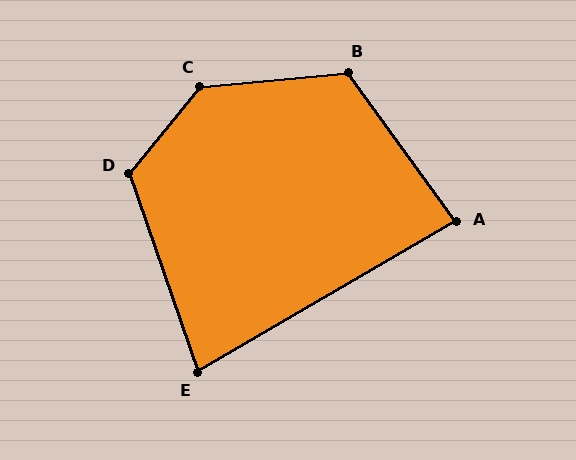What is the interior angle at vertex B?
Approximately 121 degrees (obtuse).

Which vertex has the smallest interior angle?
E, at approximately 79 degrees.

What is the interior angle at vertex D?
Approximately 122 degrees (obtuse).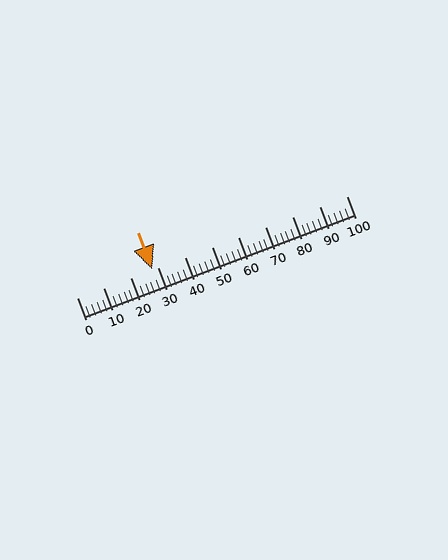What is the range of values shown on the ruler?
The ruler shows values from 0 to 100.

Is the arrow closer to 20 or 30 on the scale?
The arrow is closer to 30.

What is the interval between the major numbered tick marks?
The major tick marks are spaced 10 units apart.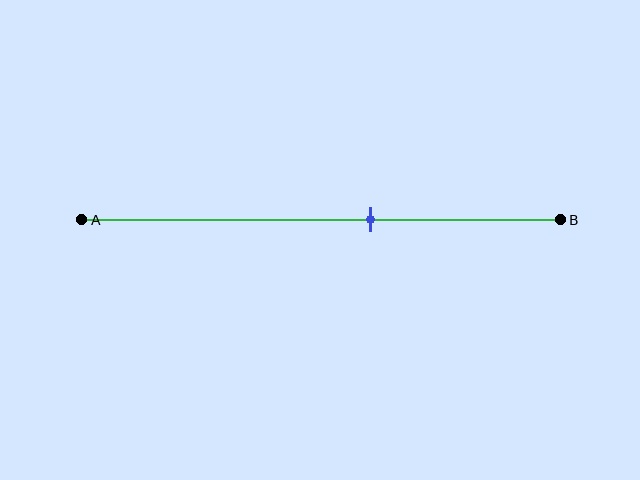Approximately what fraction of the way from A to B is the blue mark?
The blue mark is approximately 60% of the way from A to B.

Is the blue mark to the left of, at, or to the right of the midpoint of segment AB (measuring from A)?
The blue mark is to the right of the midpoint of segment AB.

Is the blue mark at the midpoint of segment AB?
No, the mark is at about 60% from A, not at the 50% midpoint.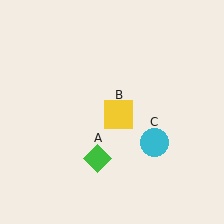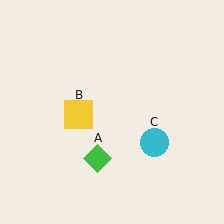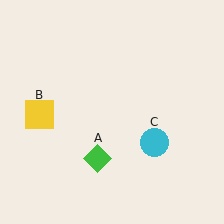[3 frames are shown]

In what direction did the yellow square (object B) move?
The yellow square (object B) moved left.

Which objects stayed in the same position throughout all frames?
Green diamond (object A) and cyan circle (object C) remained stationary.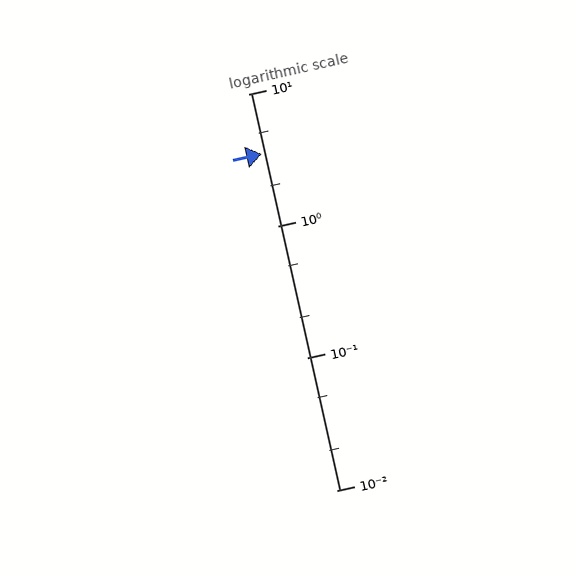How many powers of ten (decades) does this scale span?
The scale spans 3 decades, from 0.01 to 10.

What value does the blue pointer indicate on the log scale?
The pointer indicates approximately 3.5.